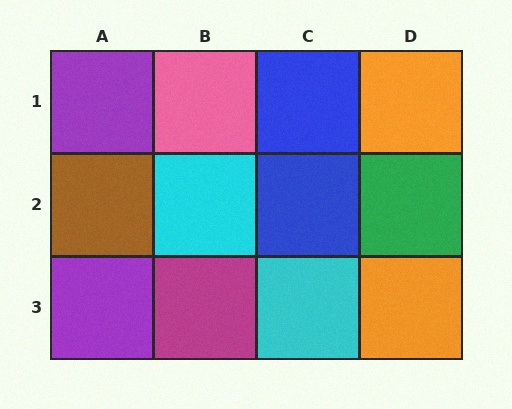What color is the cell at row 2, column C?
Blue.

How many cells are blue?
2 cells are blue.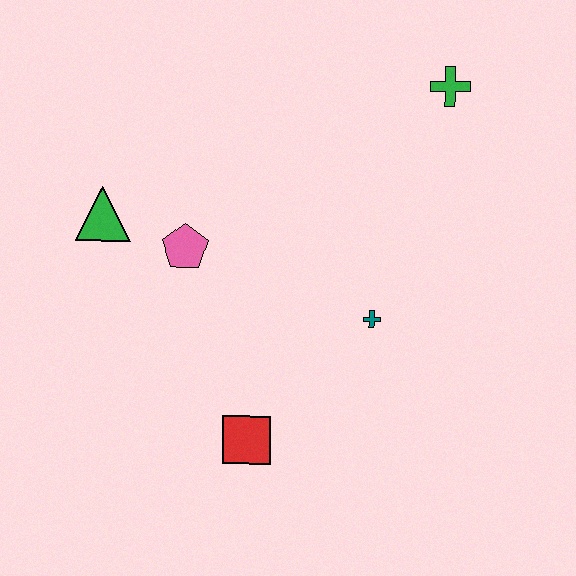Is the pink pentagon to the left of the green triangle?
No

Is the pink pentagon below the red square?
No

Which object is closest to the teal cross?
The red square is closest to the teal cross.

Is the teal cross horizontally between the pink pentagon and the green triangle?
No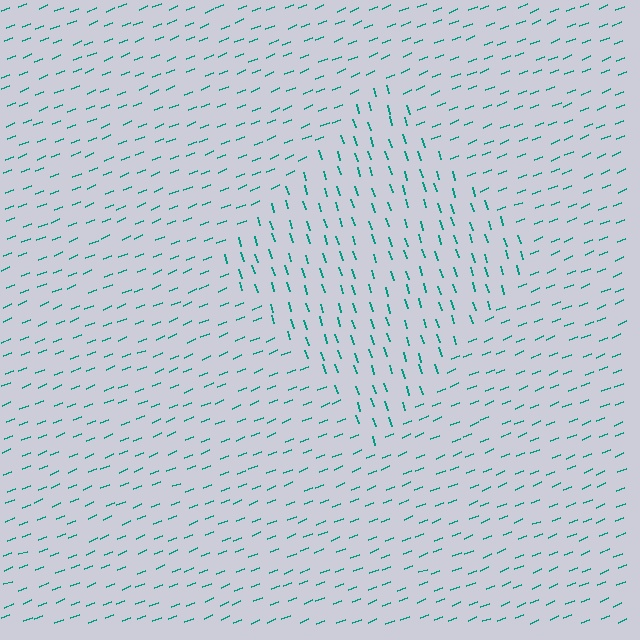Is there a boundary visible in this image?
Yes, there is a texture boundary formed by a change in line orientation.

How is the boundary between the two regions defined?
The boundary is defined purely by a change in line orientation (approximately 85 degrees difference). All lines are the same color and thickness.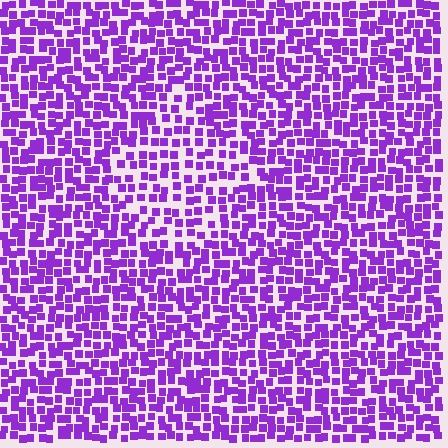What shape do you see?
I see a diamond.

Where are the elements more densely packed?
The elements are more densely packed outside the diamond boundary.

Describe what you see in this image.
The image contains small purple elements arranged at two different densities. A diamond-shaped region is visible where the elements are less densely packed than the surrounding area.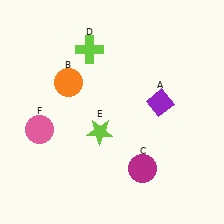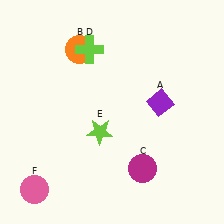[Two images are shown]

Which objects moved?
The objects that moved are: the orange circle (B), the pink circle (F).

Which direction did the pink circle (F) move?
The pink circle (F) moved down.